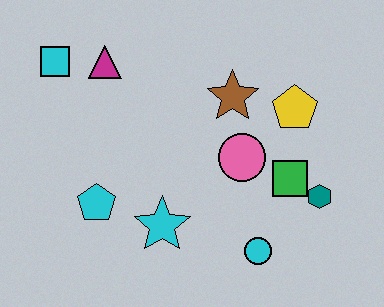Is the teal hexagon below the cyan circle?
No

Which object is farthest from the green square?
The cyan square is farthest from the green square.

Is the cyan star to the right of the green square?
No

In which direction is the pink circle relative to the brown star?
The pink circle is below the brown star.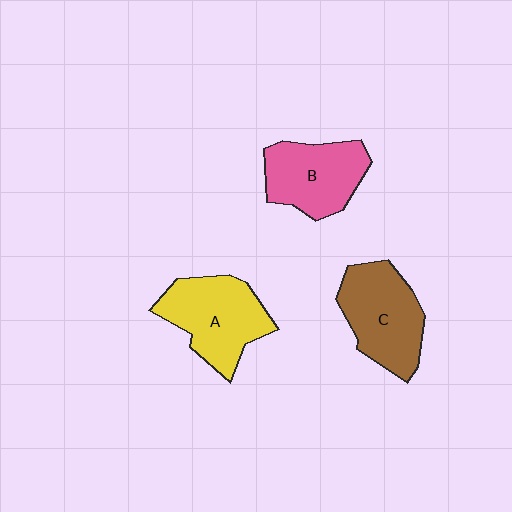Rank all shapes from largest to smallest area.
From largest to smallest: A (yellow), C (brown), B (pink).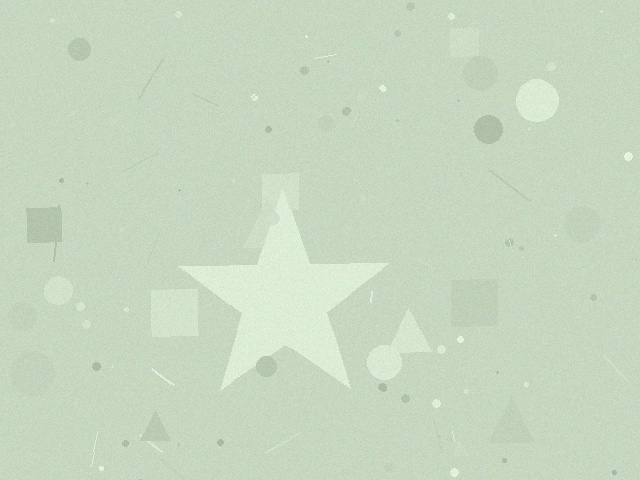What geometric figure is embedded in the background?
A star is embedded in the background.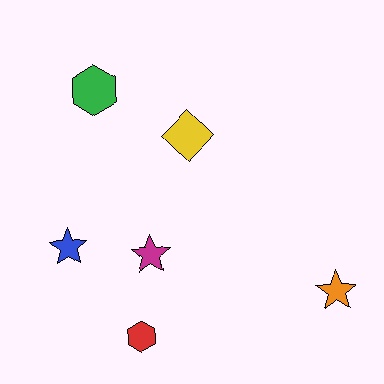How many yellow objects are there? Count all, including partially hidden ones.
There is 1 yellow object.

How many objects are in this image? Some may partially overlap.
There are 6 objects.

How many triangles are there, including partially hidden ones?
There are no triangles.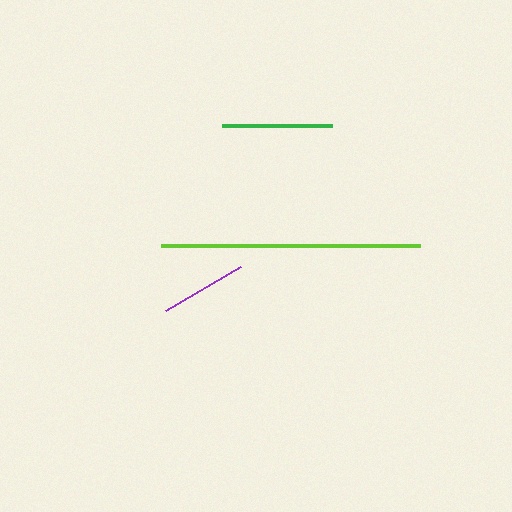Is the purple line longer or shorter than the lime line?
The lime line is longer than the purple line.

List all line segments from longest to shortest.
From longest to shortest: lime, green, purple.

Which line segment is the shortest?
The purple line is the shortest at approximately 87 pixels.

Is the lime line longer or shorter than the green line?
The lime line is longer than the green line.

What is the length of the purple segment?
The purple segment is approximately 87 pixels long.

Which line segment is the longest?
The lime line is the longest at approximately 259 pixels.